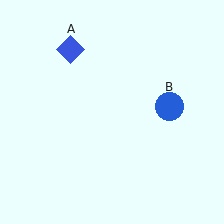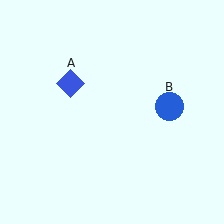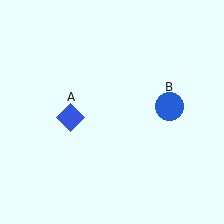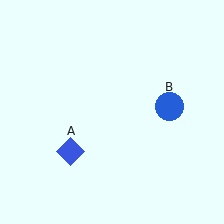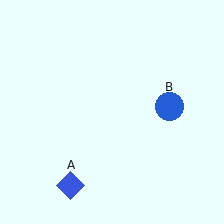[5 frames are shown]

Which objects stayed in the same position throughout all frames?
Blue circle (object B) remained stationary.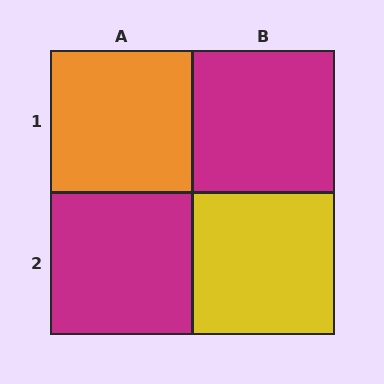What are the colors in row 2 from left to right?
Magenta, yellow.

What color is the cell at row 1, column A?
Orange.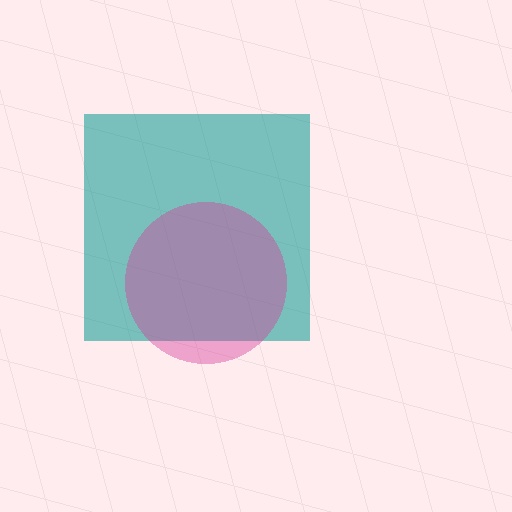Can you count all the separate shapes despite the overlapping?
Yes, there are 2 separate shapes.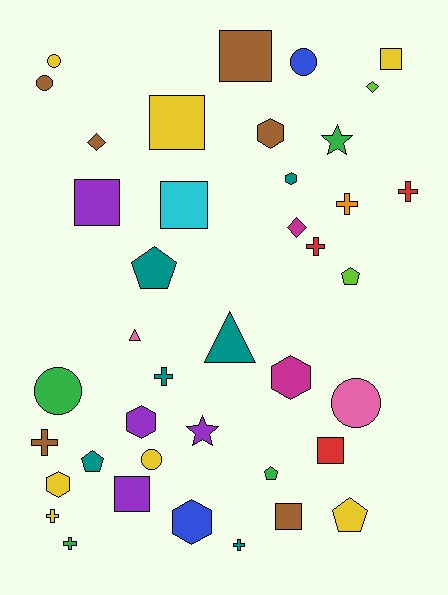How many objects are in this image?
There are 40 objects.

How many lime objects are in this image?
There are 2 lime objects.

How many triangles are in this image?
There are 2 triangles.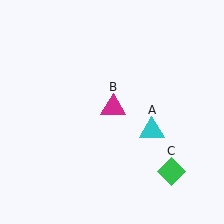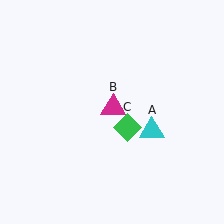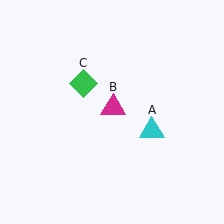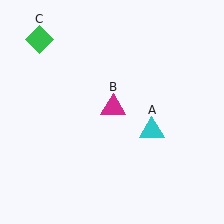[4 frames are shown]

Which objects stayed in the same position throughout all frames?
Cyan triangle (object A) and magenta triangle (object B) remained stationary.